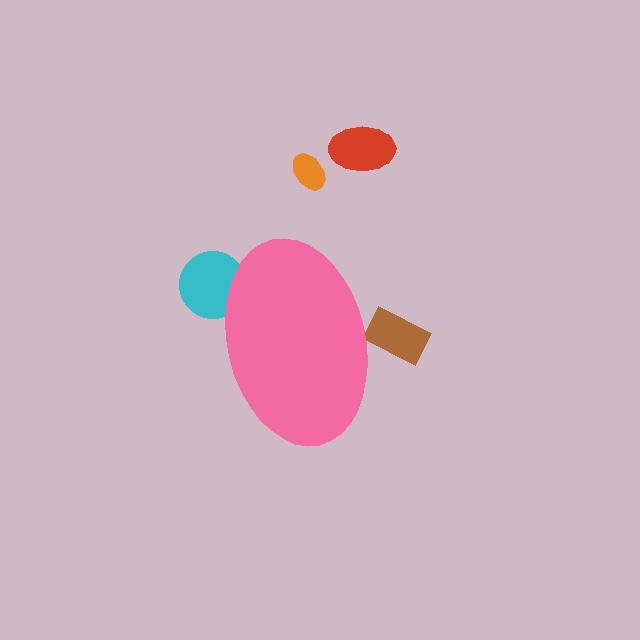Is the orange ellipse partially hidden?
No, the orange ellipse is fully visible.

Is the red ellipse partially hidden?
No, the red ellipse is fully visible.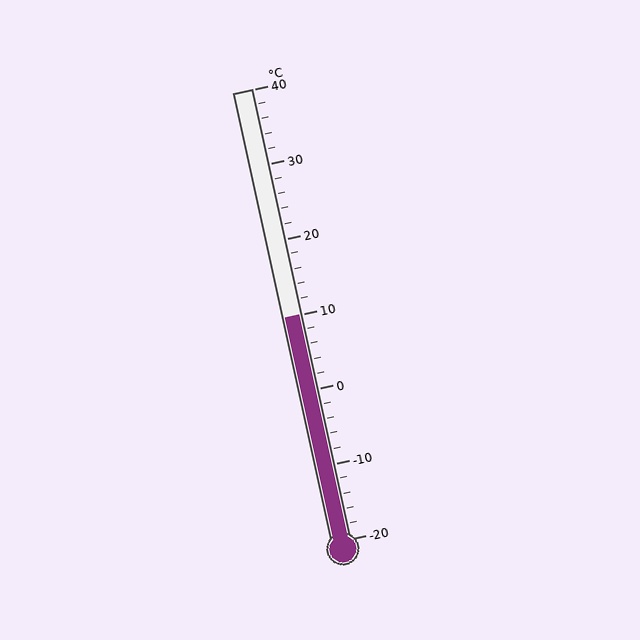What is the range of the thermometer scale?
The thermometer scale ranges from -20°C to 40°C.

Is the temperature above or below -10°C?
The temperature is above -10°C.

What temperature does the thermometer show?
The thermometer shows approximately 10°C.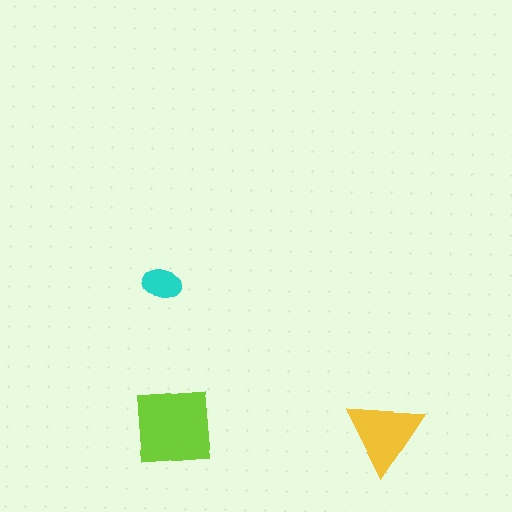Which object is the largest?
The lime square.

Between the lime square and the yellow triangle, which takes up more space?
The lime square.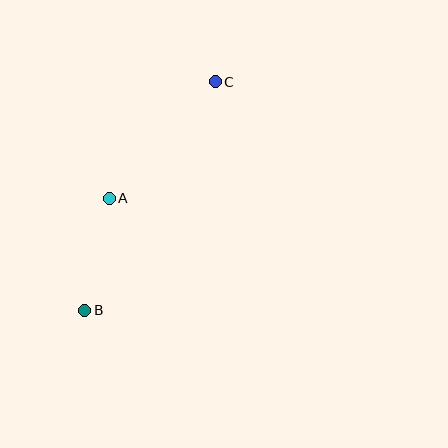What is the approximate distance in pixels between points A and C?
The distance between A and C is approximately 157 pixels.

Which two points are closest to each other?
Points A and B are closest to each other.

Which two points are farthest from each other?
Points B and C are farthest from each other.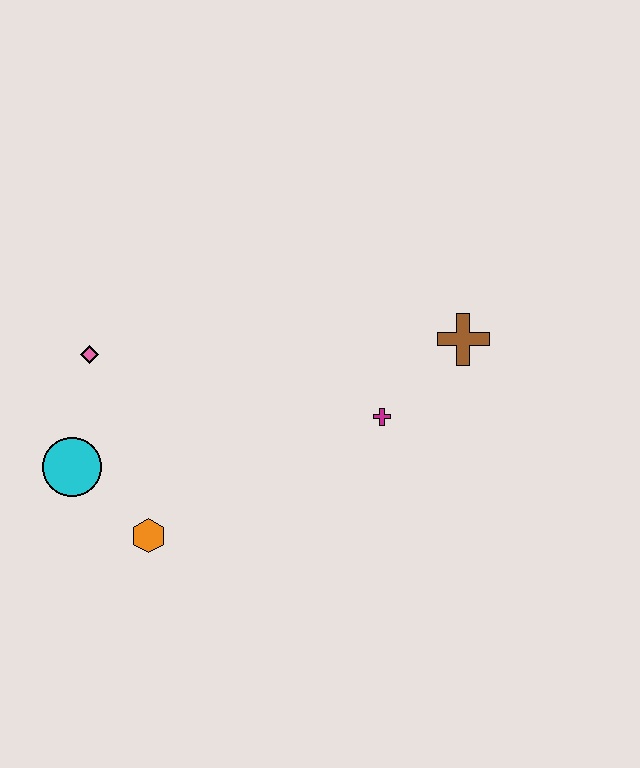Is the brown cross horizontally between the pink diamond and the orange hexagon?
No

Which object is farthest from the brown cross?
The cyan circle is farthest from the brown cross.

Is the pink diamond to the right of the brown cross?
No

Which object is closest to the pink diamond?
The cyan circle is closest to the pink diamond.